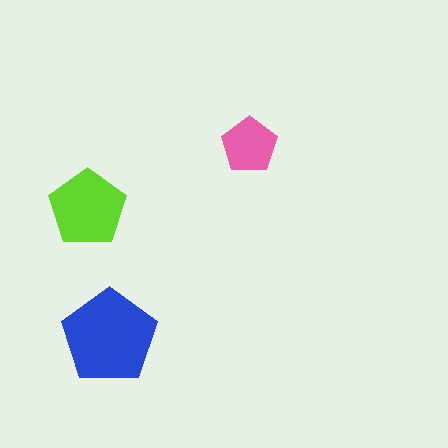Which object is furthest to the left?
The lime pentagon is leftmost.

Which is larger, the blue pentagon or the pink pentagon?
The blue one.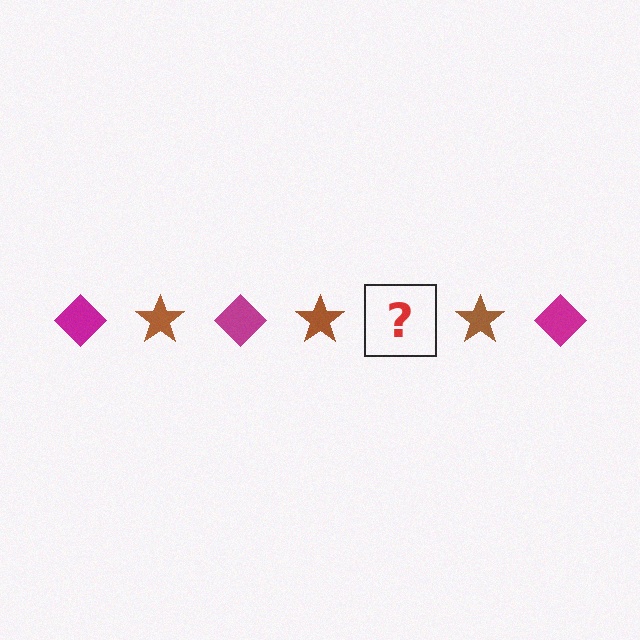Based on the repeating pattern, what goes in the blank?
The blank should be a magenta diamond.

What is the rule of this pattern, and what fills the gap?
The rule is that the pattern alternates between magenta diamond and brown star. The gap should be filled with a magenta diamond.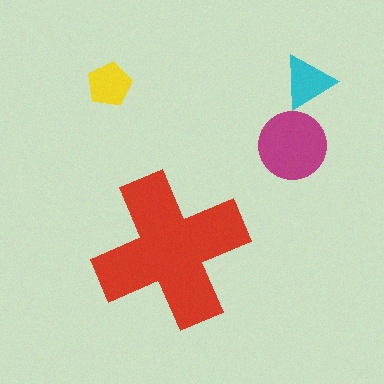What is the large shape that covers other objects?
A red cross.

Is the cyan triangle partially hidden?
No, the cyan triangle is fully visible.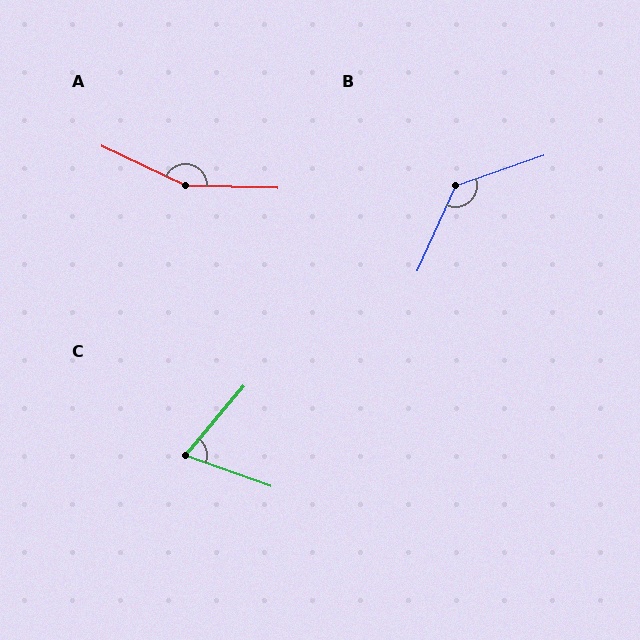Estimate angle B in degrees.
Approximately 133 degrees.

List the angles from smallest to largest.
C (69°), B (133°), A (156°).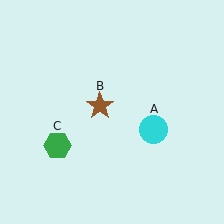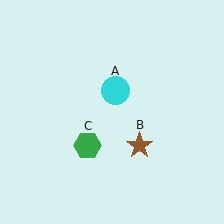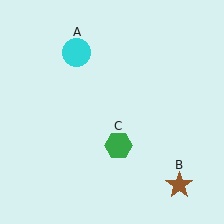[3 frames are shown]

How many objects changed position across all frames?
3 objects changed position: cyan circle (object A), brown star (object B), green hexagon (object C).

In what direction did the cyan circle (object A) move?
The cyan circle (object A) moved up and to the left.